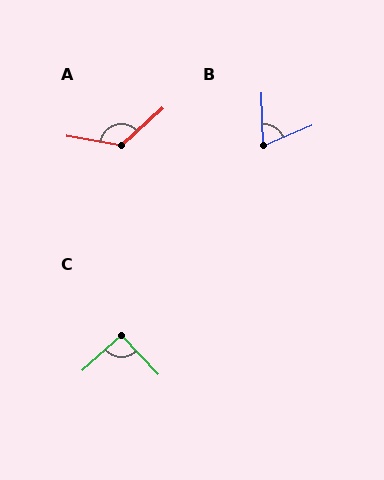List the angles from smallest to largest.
B (68°), C (92°), A (129°).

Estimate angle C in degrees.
Approximately 92 degrees.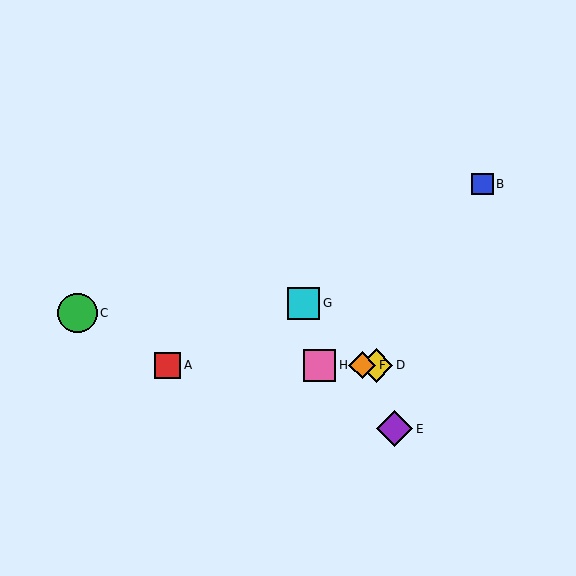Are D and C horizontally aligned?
No, D is at y≈365 and C is at y≈313.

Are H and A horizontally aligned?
Yes, both are at y≈365.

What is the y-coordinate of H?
Object H is at y≈365.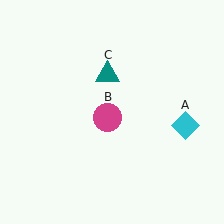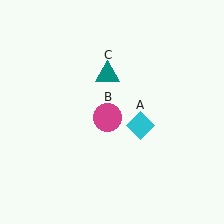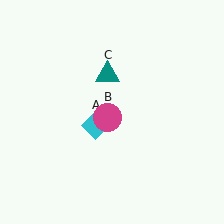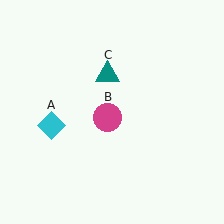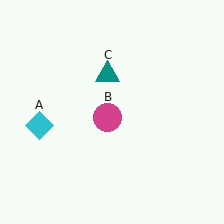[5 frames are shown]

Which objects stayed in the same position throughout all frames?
Magenta circle (object B) and teal triangle (object C) remained stationary.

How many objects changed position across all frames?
1 object changed position: cyan diamond (object A).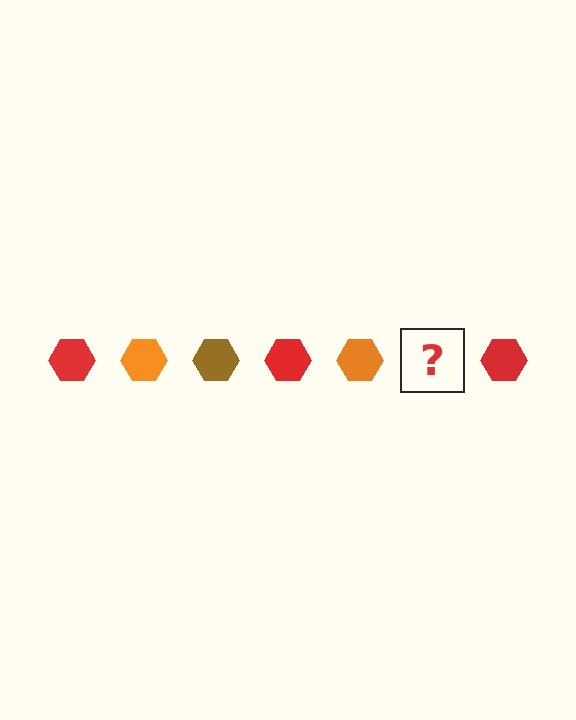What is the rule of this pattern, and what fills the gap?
The rule is that the pattern cycles through red, orange, brown hexagons. The gap should be filled with a brown hexagon.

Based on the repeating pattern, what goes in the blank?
The blank should be a brown hexagon.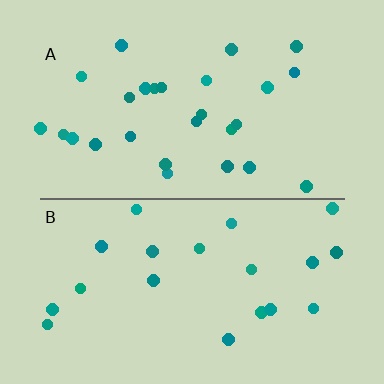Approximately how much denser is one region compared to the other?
Approximately 1.4× — region A over region B.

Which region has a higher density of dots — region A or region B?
A (the top).